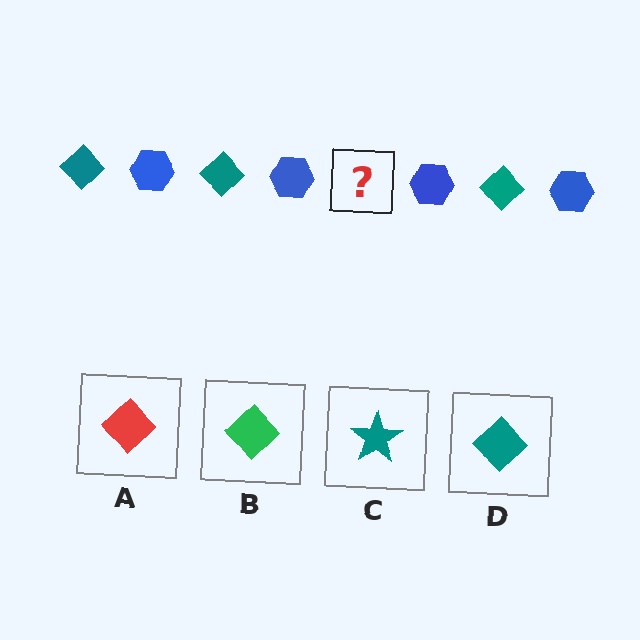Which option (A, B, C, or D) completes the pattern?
D.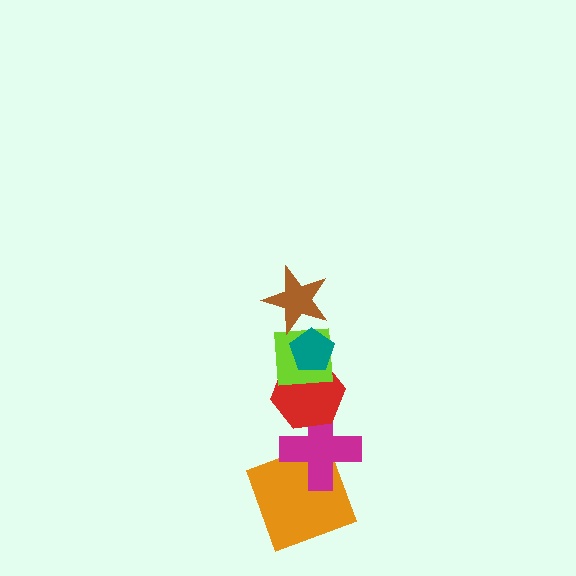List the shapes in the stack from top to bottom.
From top to bottom: the teal pentagon, the brown star, the lime square, the red hexagon, the magenta cross, the orange square.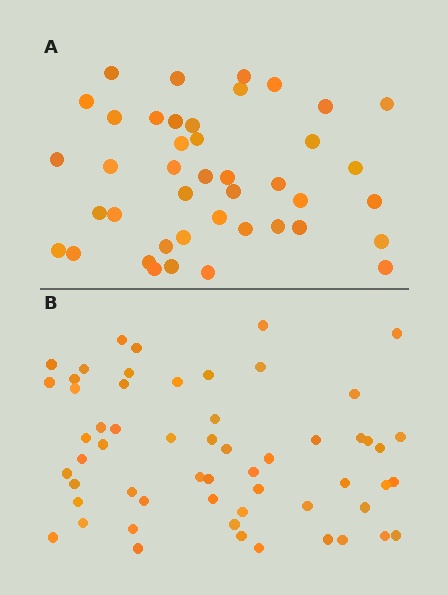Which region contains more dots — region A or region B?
Region B (the bottom region) has more dots.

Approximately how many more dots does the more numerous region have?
Region B has approximately 15 more dots than region A.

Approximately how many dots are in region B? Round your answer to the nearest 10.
About 60 dots. (The exact count is 57, which rounds to 60.)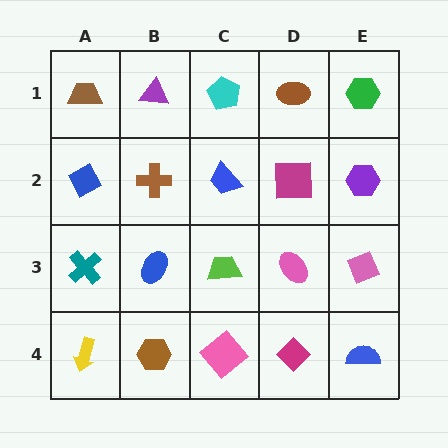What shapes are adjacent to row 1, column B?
A brown cross (row 2, column B), a brown trapezoid (row 1, column A), a cyan pentagon (row 1, column C).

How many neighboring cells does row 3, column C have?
4.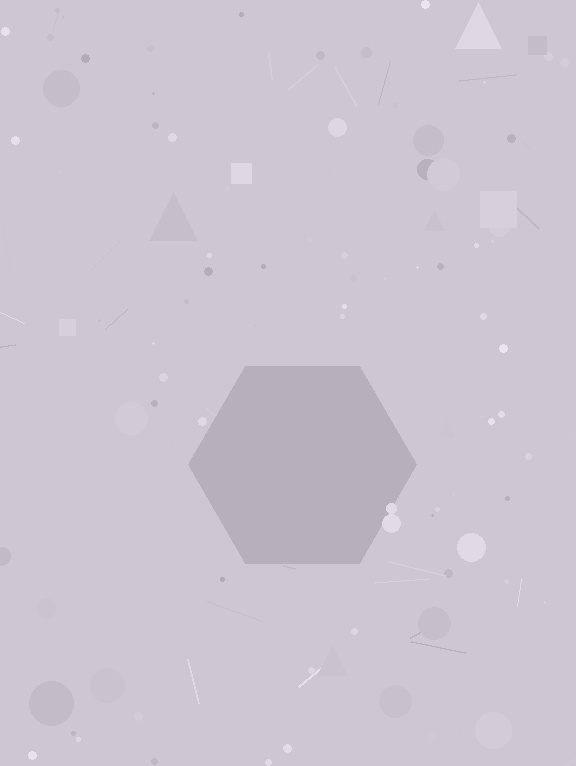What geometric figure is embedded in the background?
A hexagon is embedded in the background.